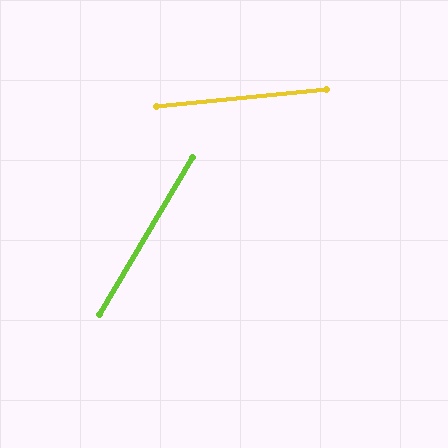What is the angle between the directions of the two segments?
Approximately 54 degrees.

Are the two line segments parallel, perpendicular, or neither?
Neither parallel nor perpendicular — they differ by about 54°.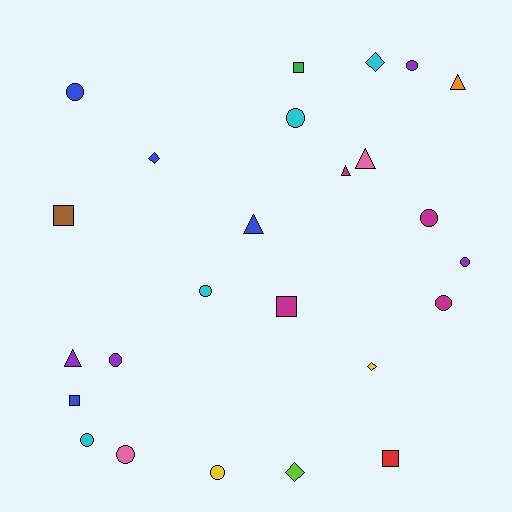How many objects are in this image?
There are 25 objects.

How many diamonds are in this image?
There are 4 diamonds.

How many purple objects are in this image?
There are 4 purple objects.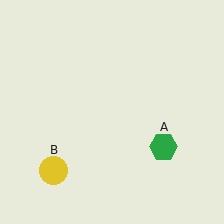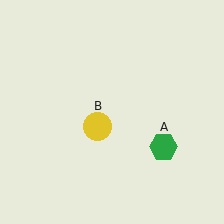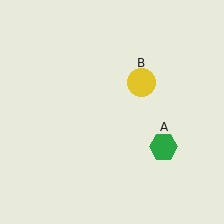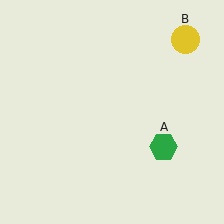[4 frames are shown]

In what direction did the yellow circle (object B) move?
The yellow circle (object B) moved up and to the right.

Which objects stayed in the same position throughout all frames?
Green hexagon (object A) remained stationary.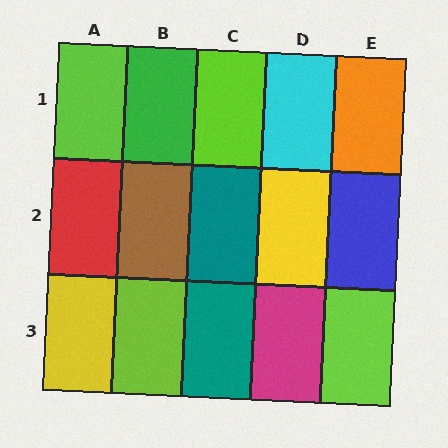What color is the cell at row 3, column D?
Magenta.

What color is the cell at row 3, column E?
Lime.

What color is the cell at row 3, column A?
Yellow.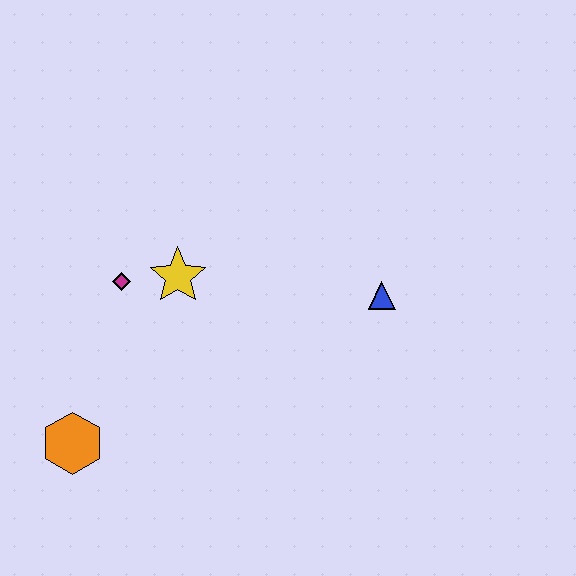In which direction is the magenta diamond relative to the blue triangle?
The magenta diamond is to the left of the blue triangle.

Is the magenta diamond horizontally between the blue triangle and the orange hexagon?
Yes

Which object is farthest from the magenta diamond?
The blue triangle is farthest from the magenta diamond.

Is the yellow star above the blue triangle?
Yes